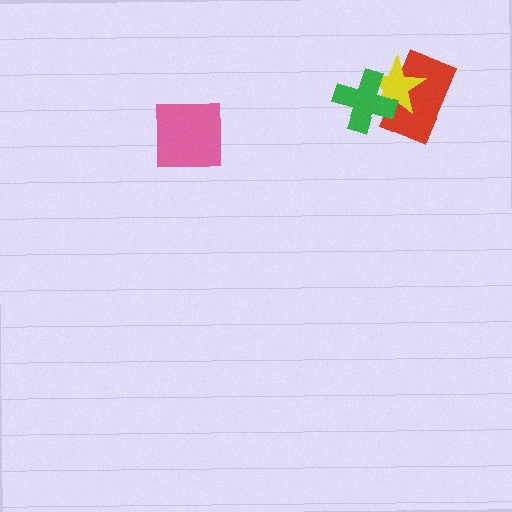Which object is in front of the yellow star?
The green cross is in front of the yellow star.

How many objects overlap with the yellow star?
2 objects overlap with the yellow star.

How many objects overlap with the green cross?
2 objects overlap with the green cross.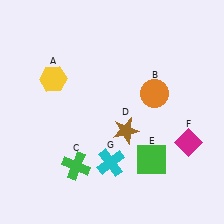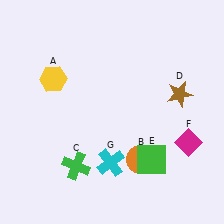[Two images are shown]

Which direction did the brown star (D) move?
The brown star (D) moved right.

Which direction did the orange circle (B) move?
The orange circle (B) moved down.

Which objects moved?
The objects that moved are: the orange circle (B), the brown star (D).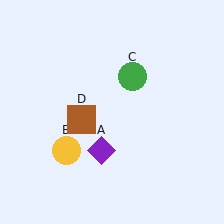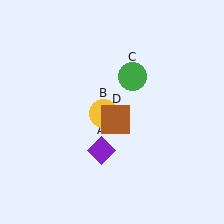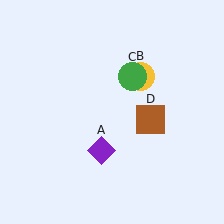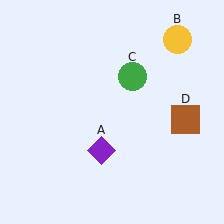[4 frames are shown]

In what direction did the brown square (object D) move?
The brown square (object D) moved right.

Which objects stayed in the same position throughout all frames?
Purple diamond (object A) and green circle (object C) remained stationary.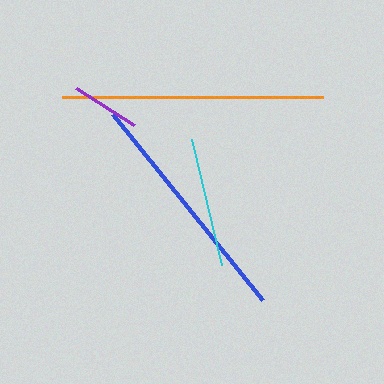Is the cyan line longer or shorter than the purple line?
The cyan line is longer than the purple line.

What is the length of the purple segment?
The purple segment is approximately 69 pixels long.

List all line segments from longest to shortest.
From longest to shortest: orange, blue, cyan, purple.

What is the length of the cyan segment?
The cyan segment is approximately 129 pixels long.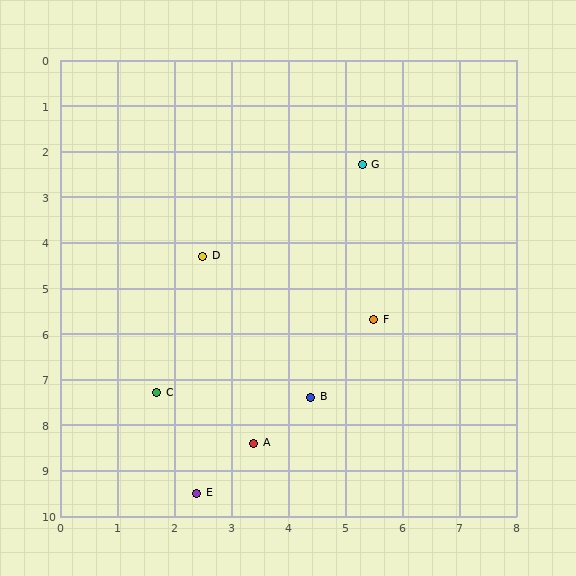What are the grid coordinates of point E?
Point E is at approximately (2.4, 9.5).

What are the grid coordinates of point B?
Point B is at approximately (4.4, 7.4).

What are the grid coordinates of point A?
Point A is at approximately (3.4, 8.4).